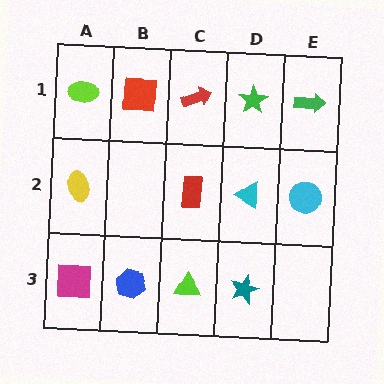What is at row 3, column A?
A magenta square.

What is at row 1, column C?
A red arrow.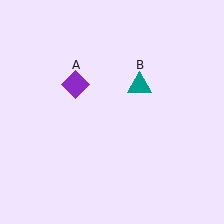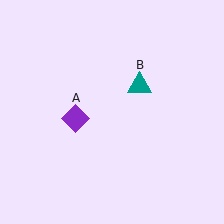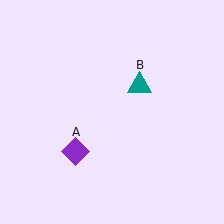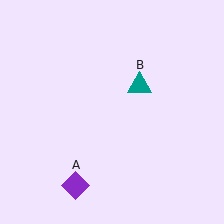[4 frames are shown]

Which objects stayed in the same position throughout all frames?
Teal triangle (object B) remained stationary.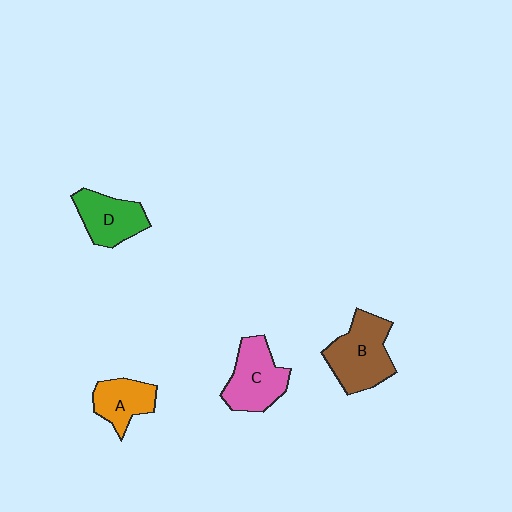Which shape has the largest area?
Shape B (brown).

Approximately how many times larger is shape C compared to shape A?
Approximately 1.4 times.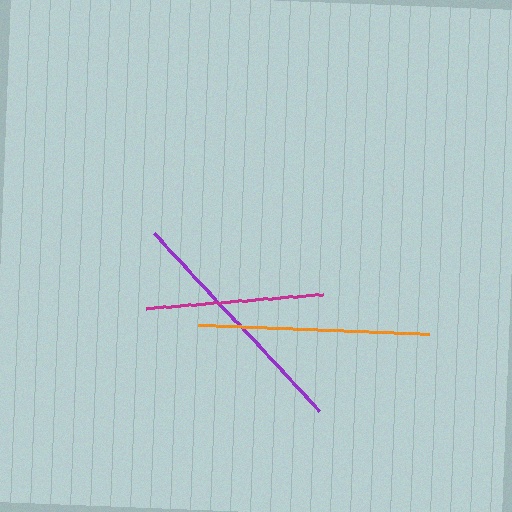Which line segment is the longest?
The purple line is the longest at approximately 242 pixels.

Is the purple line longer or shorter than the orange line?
The purple line is longer than the orange line.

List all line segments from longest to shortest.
From longest to shortest: purple, orange, magenta.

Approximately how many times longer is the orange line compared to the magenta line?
The orange line is approximately 1.3 times the length of the magenta line.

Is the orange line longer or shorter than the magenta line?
The orange line is longer than the magenta line.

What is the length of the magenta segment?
The magenta segment is approximately 177 pixels long.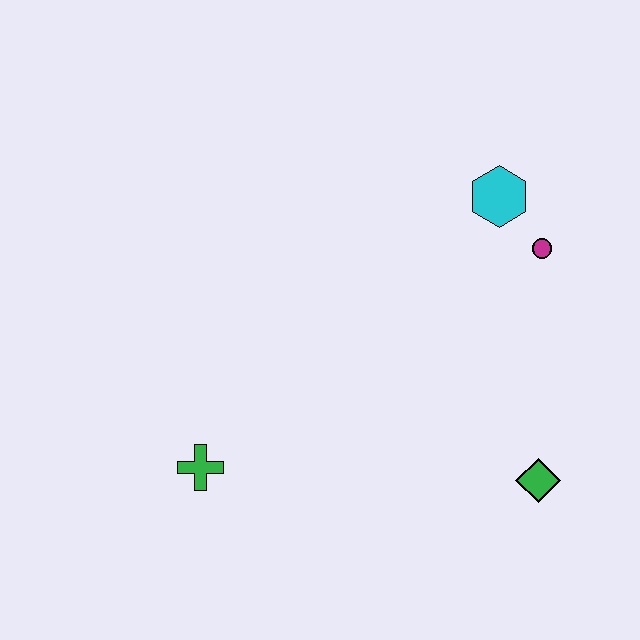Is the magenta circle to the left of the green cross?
No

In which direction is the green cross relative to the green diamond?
The green cross is to the left of the green diamond.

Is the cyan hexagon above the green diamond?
Yes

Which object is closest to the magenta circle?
The cyan hexagon is closest to the magenta circle.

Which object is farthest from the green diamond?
The green cross is farthest from the green diamond.